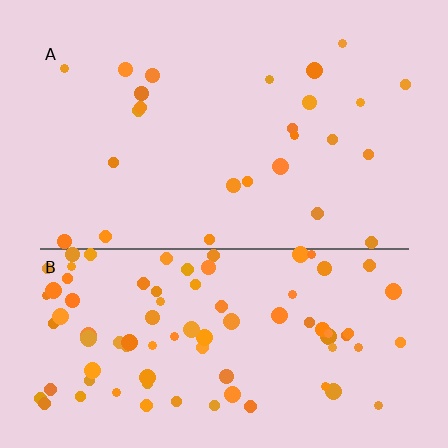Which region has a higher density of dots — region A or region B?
B (the bottom).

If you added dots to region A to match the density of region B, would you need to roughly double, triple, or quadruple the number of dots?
Approximately triple.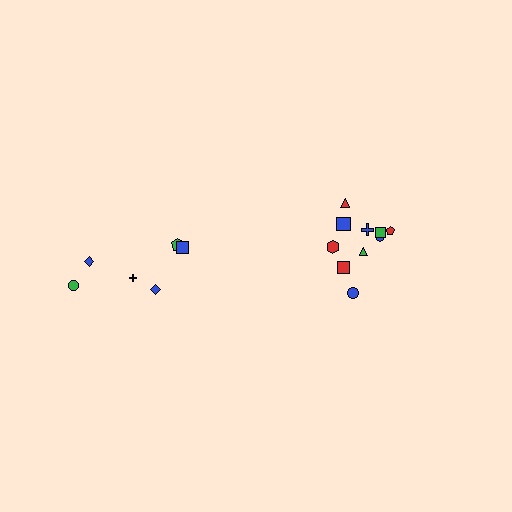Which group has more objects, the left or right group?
The right group.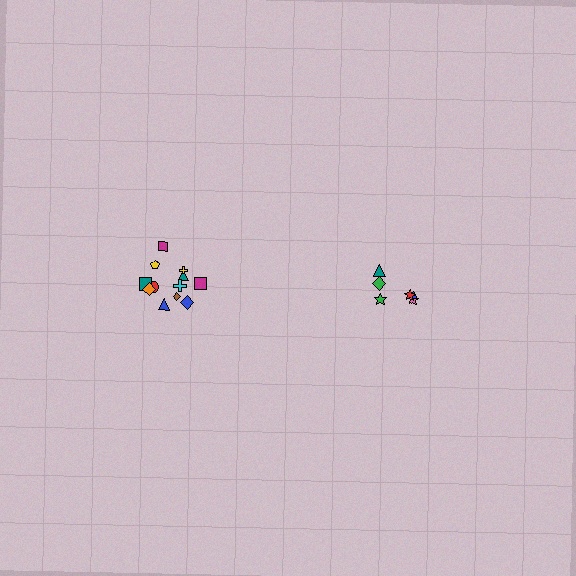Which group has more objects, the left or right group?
The left group.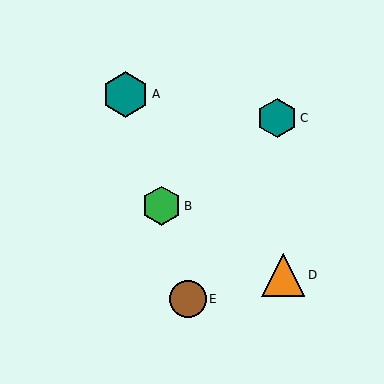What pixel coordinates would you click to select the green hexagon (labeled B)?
Click at (161, 206) to select the green hexagon B.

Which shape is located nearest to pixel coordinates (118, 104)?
The teal hexagon (labeled A) at (126, 94) is nearest to that location.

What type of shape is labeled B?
Shape B is a green hexagon.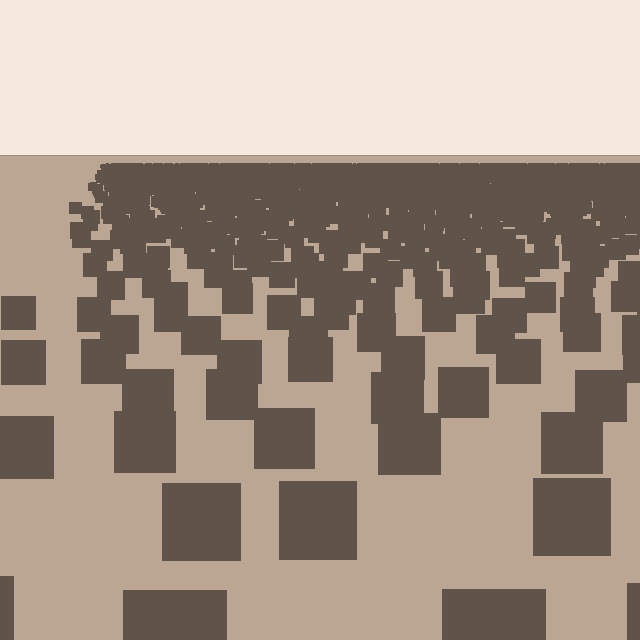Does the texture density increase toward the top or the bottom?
Density increases toward the top.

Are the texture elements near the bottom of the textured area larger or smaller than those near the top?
Larger. Near the bottom, elements are closer to the viewer and appear at a bigger on-screen size.